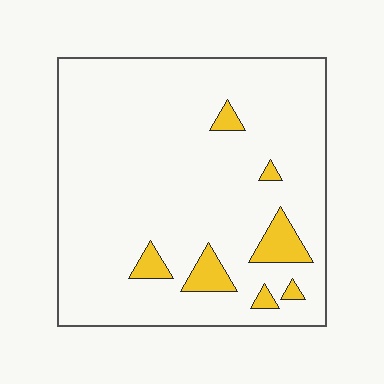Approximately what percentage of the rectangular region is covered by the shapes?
Approximately 10%.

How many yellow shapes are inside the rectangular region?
7.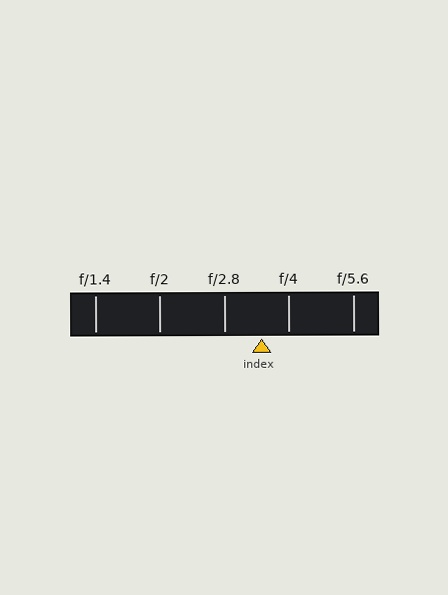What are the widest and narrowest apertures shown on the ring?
The widest aperture shown is f/1.4 and the narrowest is f/5.6.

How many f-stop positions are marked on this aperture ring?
There are 5 f-stop positions marked.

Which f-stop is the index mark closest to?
The index mark is closest to f/4.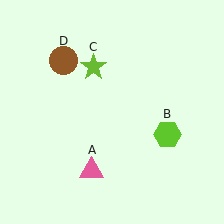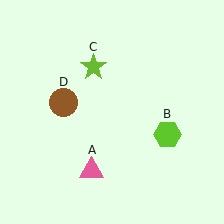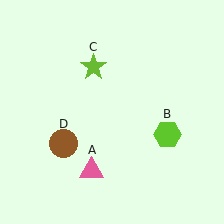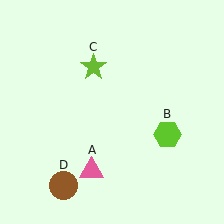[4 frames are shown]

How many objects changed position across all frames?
1 object changed position: brown circle (object D).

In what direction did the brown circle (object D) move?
The brown circle (object D) moved down.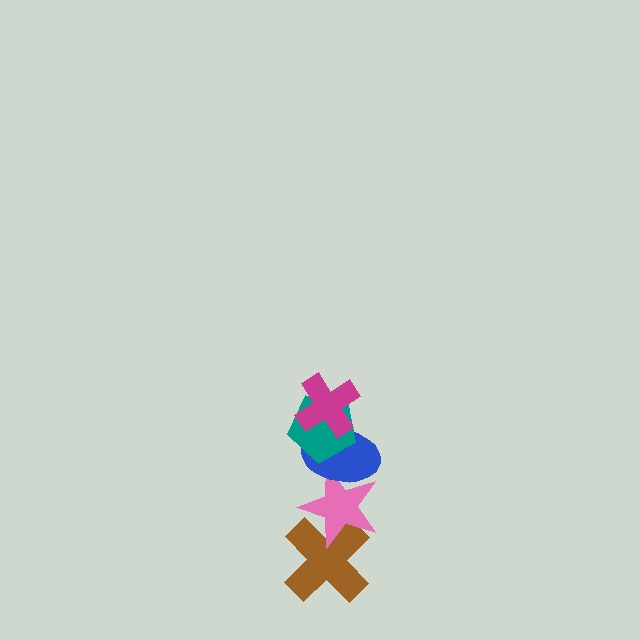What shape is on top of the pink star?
The blue ellipse is on top of the pink star.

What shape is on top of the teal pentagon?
The magenta cross is on top of the teal pentagon.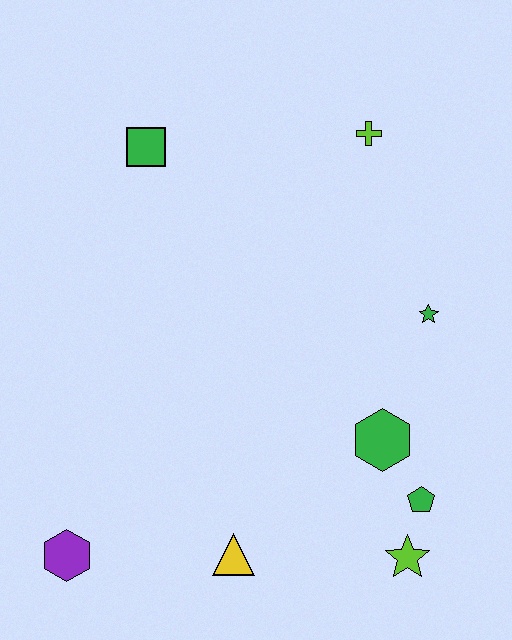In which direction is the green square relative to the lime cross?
The green square is to the left of the lime cross.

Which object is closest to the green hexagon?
The green pentagon is closest to the green hexagon.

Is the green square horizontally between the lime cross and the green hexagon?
No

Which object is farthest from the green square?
The lime star is farthest from the green square.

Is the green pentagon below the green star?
Yes